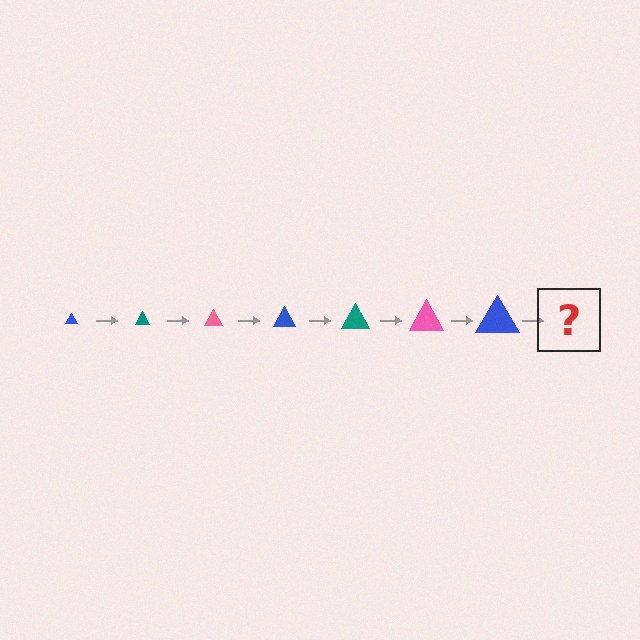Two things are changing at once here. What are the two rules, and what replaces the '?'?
The two rules are that the triangle grows larger each step and the color cycles through blue, teal, and pink. The '?' should be a teal triangle, larger than the previous one.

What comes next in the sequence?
The next element should be a teal triangle, larger than the previous one.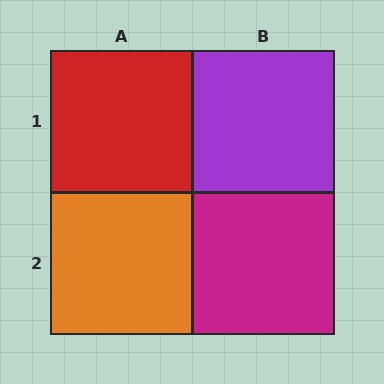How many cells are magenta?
1 cell is magenta.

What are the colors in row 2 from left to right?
Orange, magenta.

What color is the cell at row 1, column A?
Red.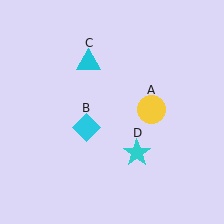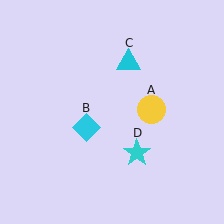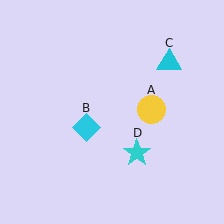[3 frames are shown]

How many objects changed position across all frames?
1 object changed position: cyan triangle (object C).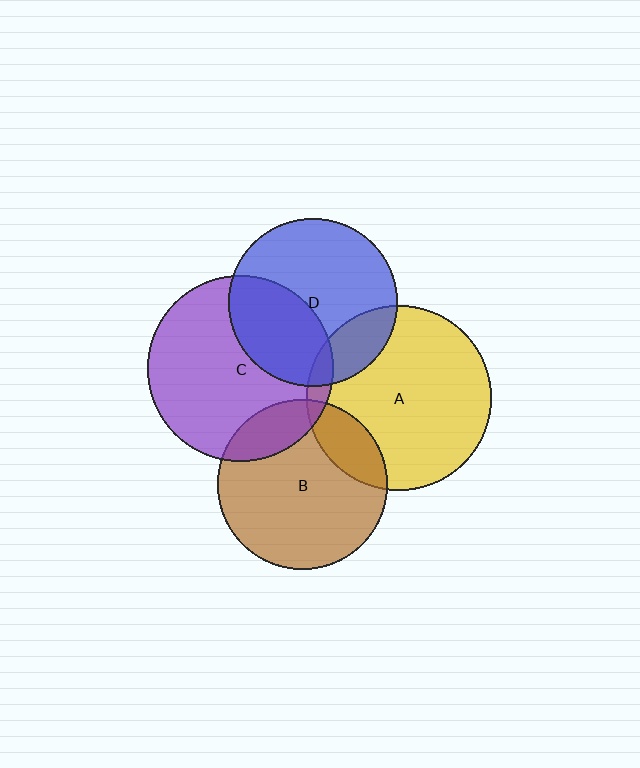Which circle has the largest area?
Circle C (purple).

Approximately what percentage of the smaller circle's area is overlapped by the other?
Approximately 20%.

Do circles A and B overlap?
Yes.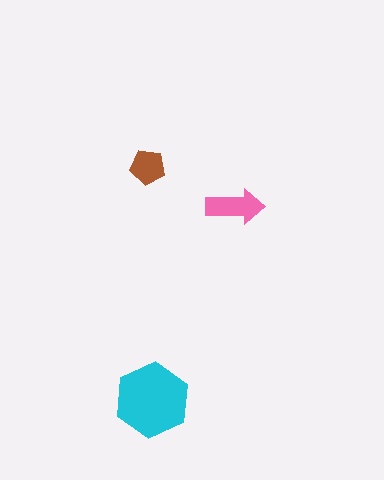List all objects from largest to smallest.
The cyan hexagon, the pink arrow, the brown pentagon.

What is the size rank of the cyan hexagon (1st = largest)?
1st.